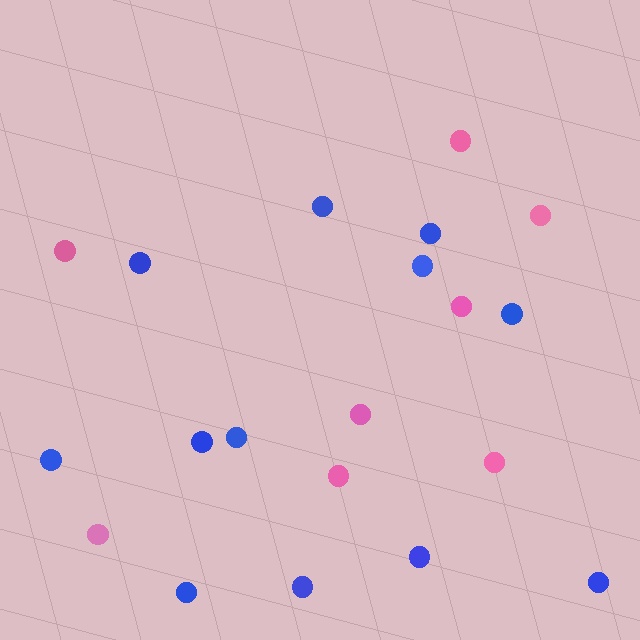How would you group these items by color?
There are 2 groups: one group of blue circles (12) and one group of pink circles (8).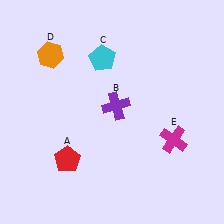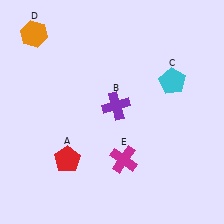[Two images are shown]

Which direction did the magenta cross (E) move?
The magenta cross (E) moved left.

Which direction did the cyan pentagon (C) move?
The cyan pentagon (C) moved right.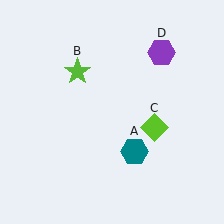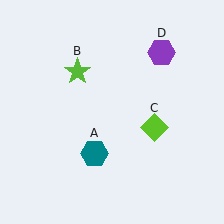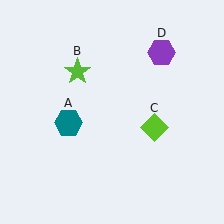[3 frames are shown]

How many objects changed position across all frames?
1 object changed position: teal hexagon (object A).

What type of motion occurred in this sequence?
The teal hexagon (object A) rotated clockwise around the center of the scene.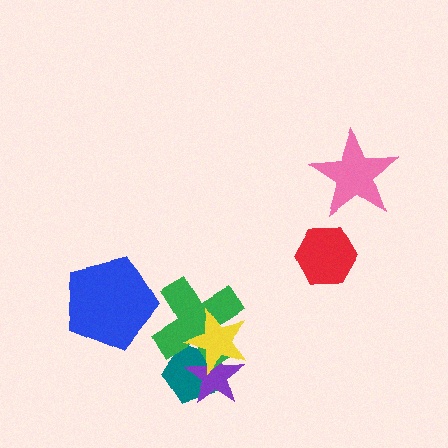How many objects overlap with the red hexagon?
0 objects overlap with the red hexagon.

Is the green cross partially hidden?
Yes, it is partially covered by another shape.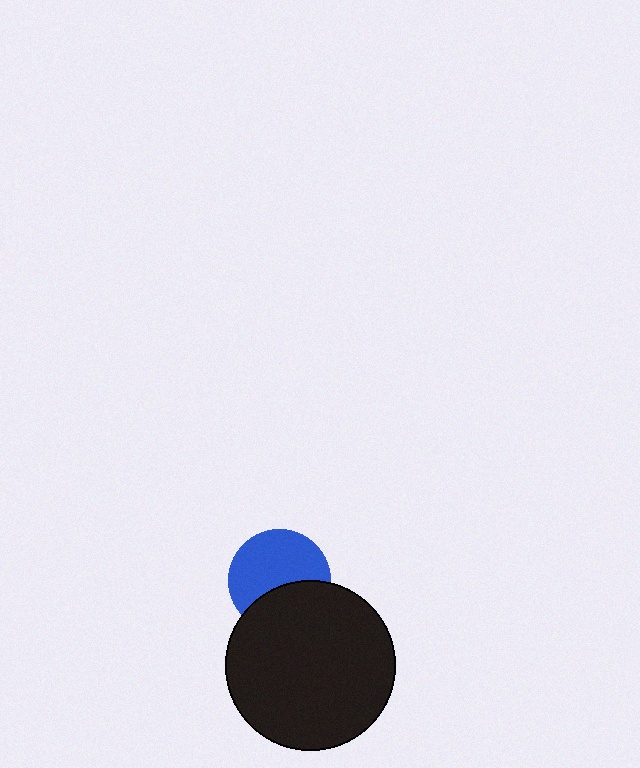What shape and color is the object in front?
The object in front is a black circle.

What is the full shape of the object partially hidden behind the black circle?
The partially hidden object is a blue circle.